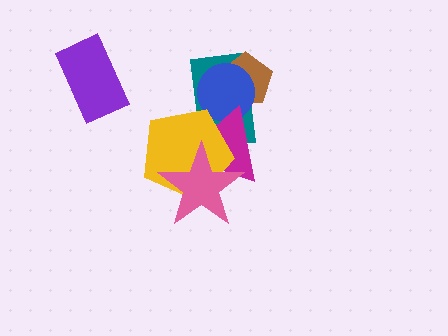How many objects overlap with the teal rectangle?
4 objects overlap with the teal rectangle.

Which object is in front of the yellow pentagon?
The pink star is in front of the yellow pentagon.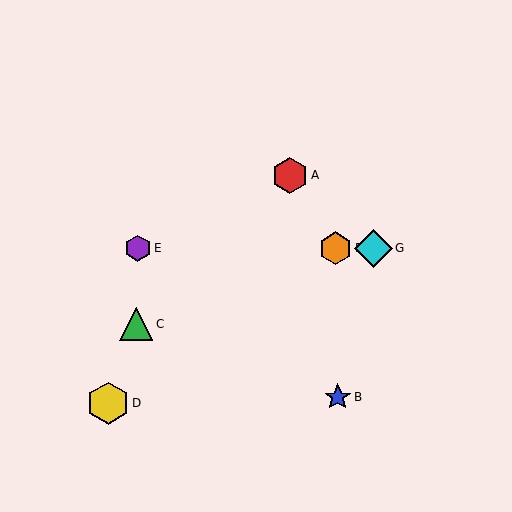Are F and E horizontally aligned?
Yes, both are at y≈248.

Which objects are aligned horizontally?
Objects E, F, G are aligned horizontally.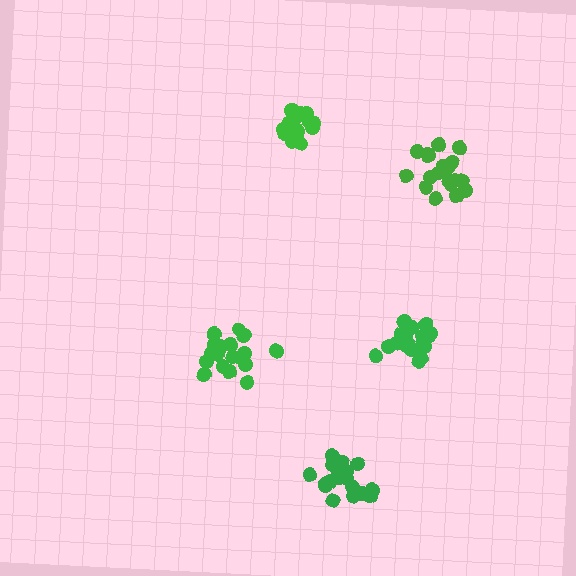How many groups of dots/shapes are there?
There are 5 groups.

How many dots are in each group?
Group 1: 20 dots, Group 2: 19 dots, Group 3: 18 dots, Group 4: 20 dots, Group 5: 19 dots (96 total).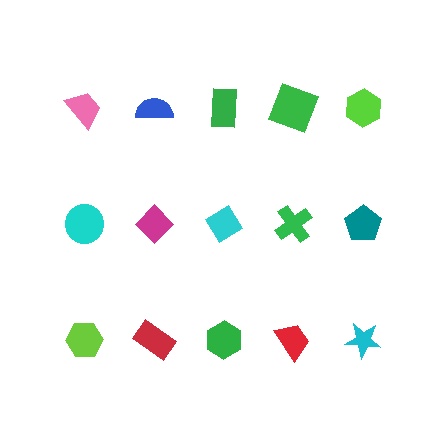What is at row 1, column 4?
A green square.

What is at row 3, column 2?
A red rectangle.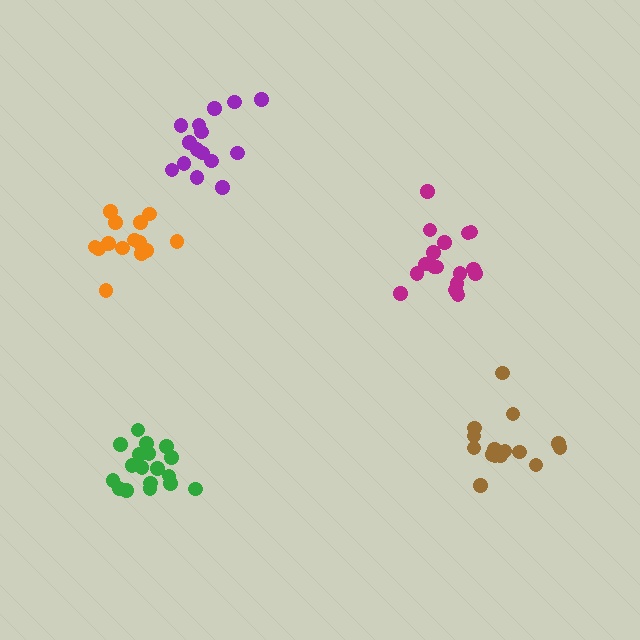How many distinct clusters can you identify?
There are 5 distinct clusters.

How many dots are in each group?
Group 1: 15 dots, Group 2: 15 dots, Group 3: 18 dots, Group 4: 18 dots, Group 5: 14 dots (80 total).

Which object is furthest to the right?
The brown cluster is rightmost.